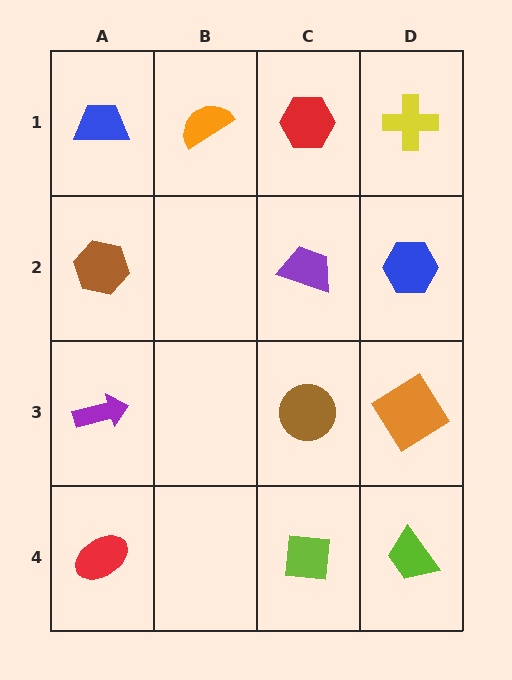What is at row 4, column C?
A lime square.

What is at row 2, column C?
A purple trapezoid.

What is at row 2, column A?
A brown hexagon.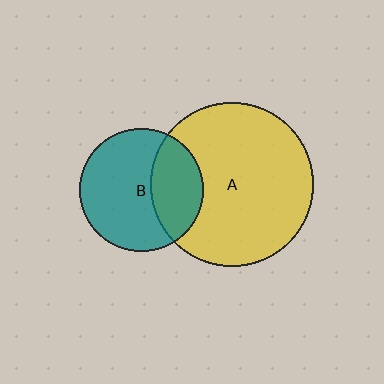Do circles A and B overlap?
Yes.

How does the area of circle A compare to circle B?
Approximately 1.8 times.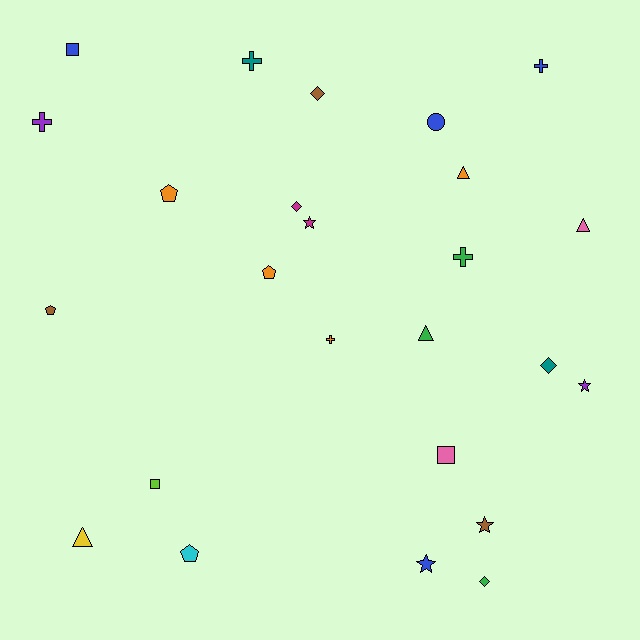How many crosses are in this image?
There are 5 crosses.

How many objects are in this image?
There are 25 objects.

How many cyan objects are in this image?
There is 1 cyan object.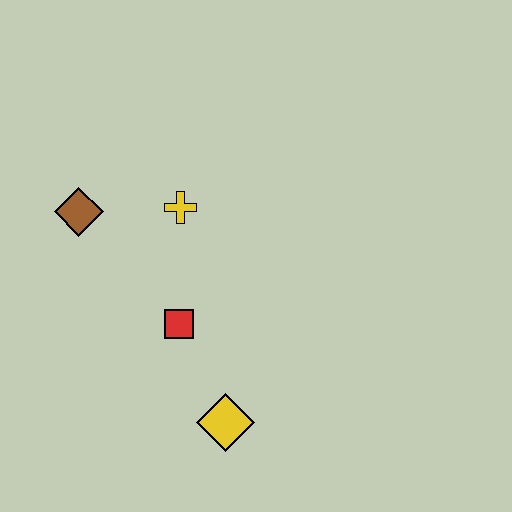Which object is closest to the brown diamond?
The yellow cross is closest to the brown diamond.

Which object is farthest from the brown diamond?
The yellow diamond is farthest from the brown diamond.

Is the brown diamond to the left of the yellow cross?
Yes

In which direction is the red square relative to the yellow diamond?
The red square is above the yellow diamond.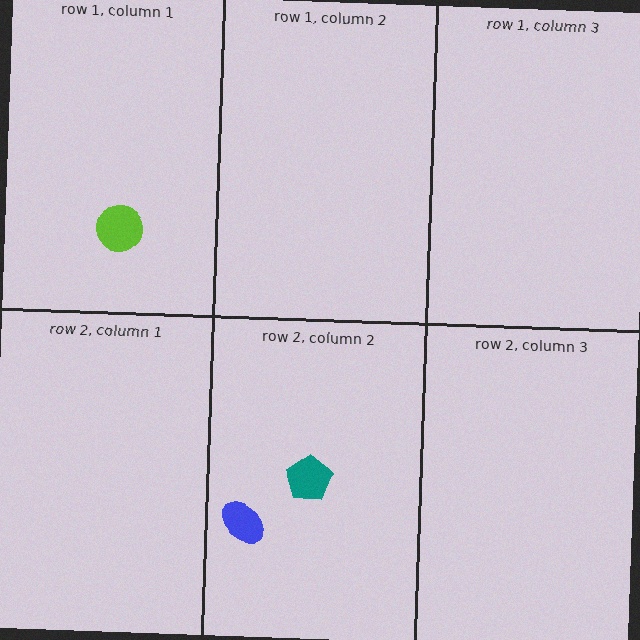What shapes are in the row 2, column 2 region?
The teal pentagon, the blue ellipse.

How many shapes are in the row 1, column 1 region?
1.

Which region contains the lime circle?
The row 1, column 1 region.